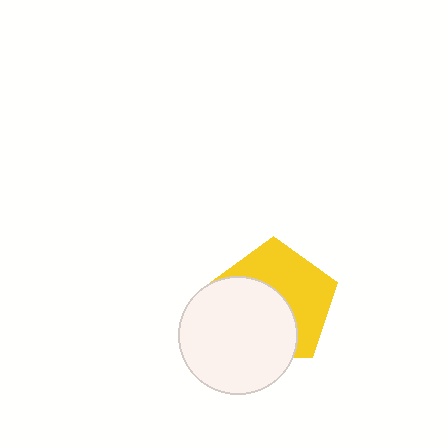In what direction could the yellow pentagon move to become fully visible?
The yellow pentagon could move toward the upper-right. That would shift it out from behind the white circle entirely.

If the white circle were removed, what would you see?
You would see the complete yellow pentagon.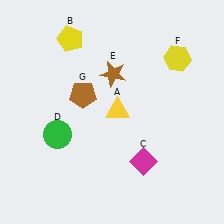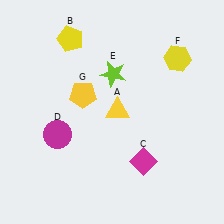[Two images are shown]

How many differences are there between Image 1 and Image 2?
There are 3 differences between the two images.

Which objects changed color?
D changed from green to magenta. E changed from brown to lime. G changed from brown to yellow.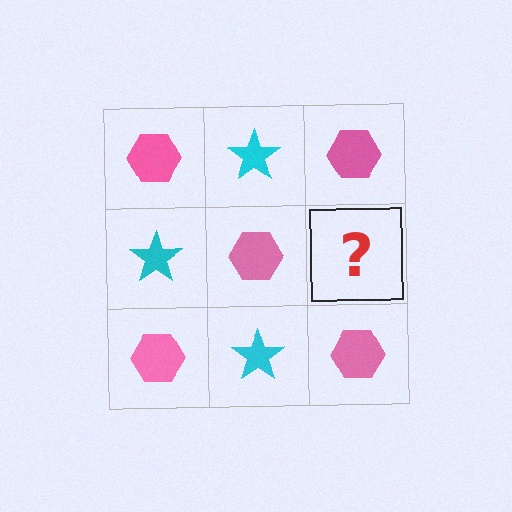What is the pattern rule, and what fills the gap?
The rule is that it alternates pink hexagon and cyan star in a checkerboard pattern. The gap should be filled with a cyan star.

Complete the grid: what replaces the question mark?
The question mark should be replaced with a cyan star.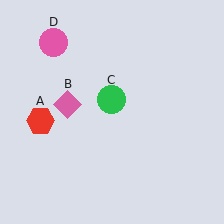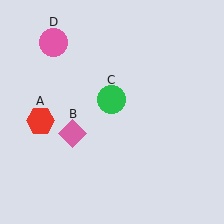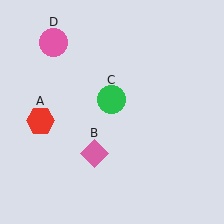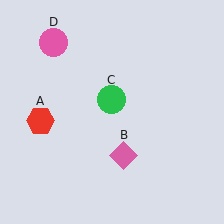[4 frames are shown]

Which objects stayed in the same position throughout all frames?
Red hexagon (object A) and green circle (object C) and pink circle (object D) remained stationary.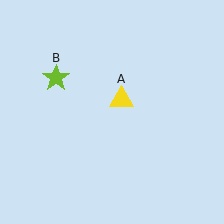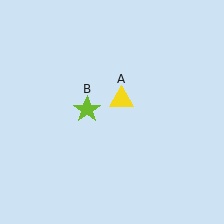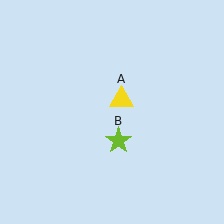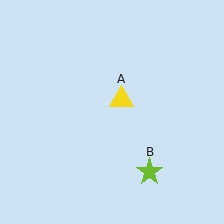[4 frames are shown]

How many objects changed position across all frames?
1 object changed position: lime star (object B).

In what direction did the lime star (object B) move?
The lime star (object B) moved down and to the right.